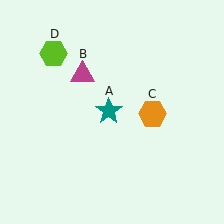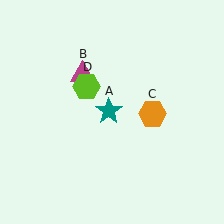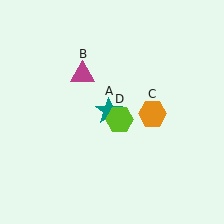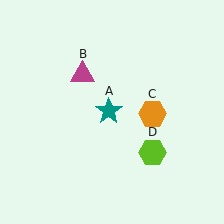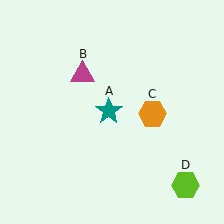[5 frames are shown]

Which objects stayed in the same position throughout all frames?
Teal star (object A) and magenta triangle (object B) and orange hexagon (object C) remained stationary.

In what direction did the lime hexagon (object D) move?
The lime hexagon (object D) moved down and to the right.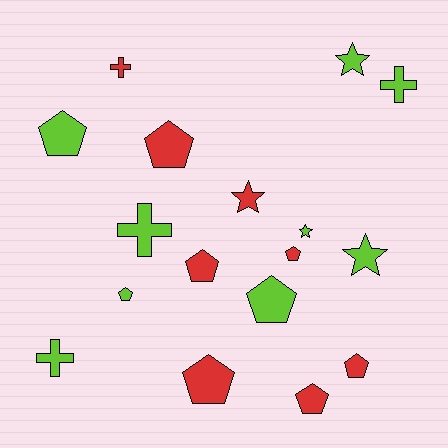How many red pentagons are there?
There are 6 red pentagons.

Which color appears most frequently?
Lime, with 9 objects.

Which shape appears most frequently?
Pentagon, with 9 objects.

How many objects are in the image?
There are 17 objects.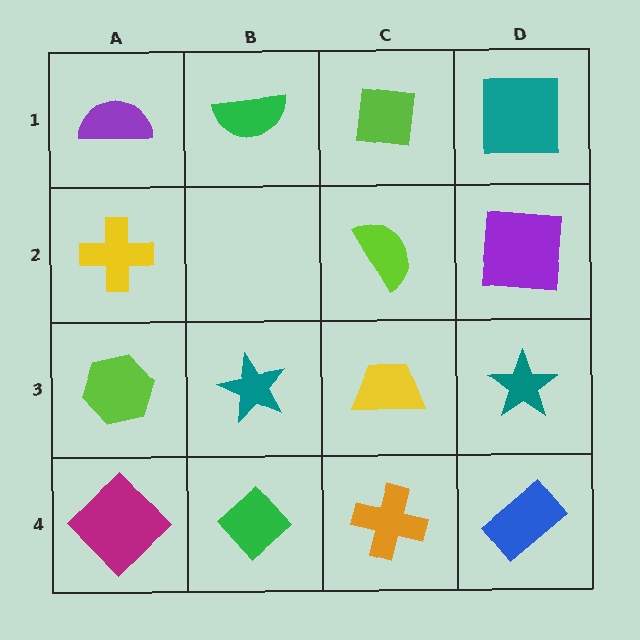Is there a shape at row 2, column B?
No, that cell is empty.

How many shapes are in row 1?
4 shapes.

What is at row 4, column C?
An orange cross.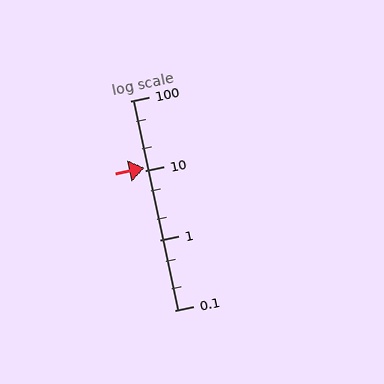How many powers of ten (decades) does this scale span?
The scale spans 3 decades, from 0.1 to 100.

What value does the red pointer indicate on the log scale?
The pointer indicates approximately 11.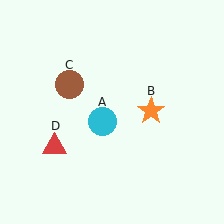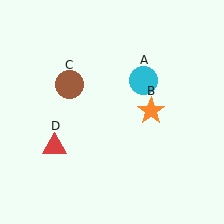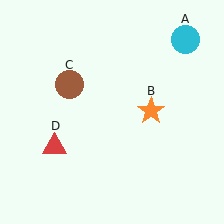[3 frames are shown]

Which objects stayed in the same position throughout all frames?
Orange star (object B) and brown circle (object C) and red triangle (object D) remained stationary.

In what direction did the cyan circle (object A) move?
The cyan circle (object A) moved up and to the right.